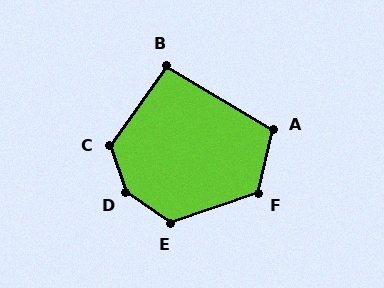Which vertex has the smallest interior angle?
B, at approximately 95 degrees.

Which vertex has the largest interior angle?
D, at approximately 143 degrees.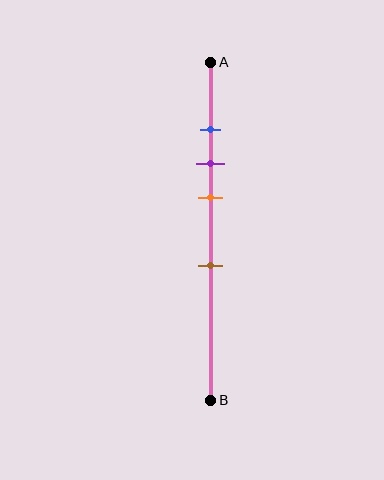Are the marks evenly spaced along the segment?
No, the marks are not evenly spaced.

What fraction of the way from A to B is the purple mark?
The purple mark is approximately 30% (0.3) of the way from A to B.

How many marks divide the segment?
There are 4 marks dividing the segment.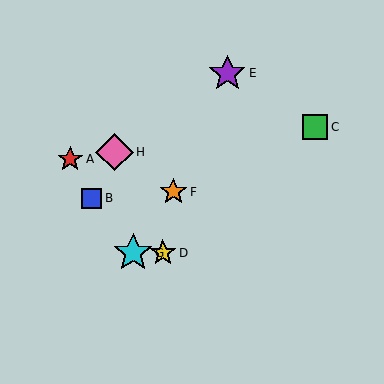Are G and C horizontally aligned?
No, G is at y≈253 and C is at y≈127.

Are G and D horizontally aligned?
Yes, both are at y≈253.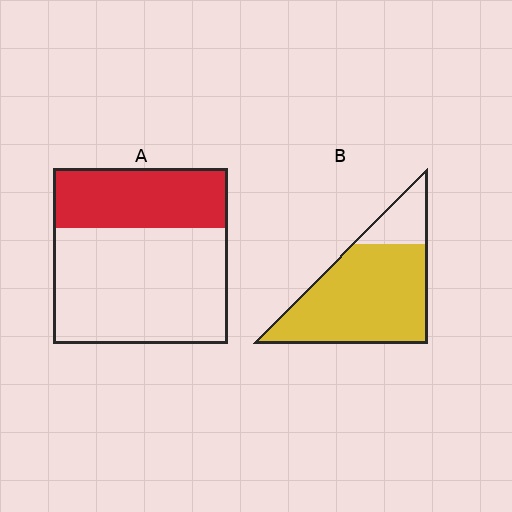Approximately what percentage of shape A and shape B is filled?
A is approximately 35% and B is approximately 80%.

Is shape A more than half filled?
No.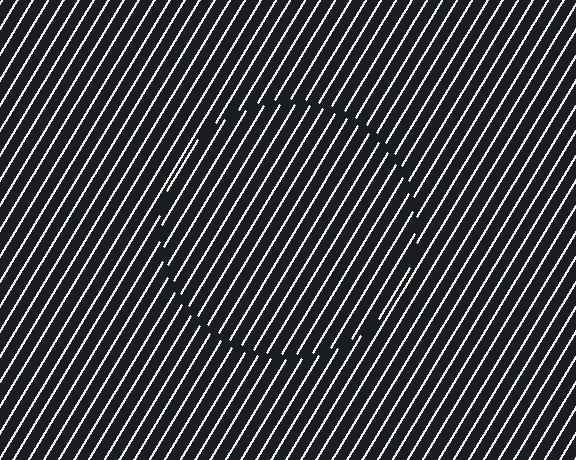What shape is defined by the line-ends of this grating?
An illusory circle. The interior of the shape contains the same grating, shifted by half a period — the contour is defined by the phase discontinuity where line-ends from the inner and outer gratings abut.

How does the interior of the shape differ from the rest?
The interior of the shape contains the same grating, shifted by half a period — the contour is defined by the phase discontinuity where line-ends from the inner and outer gratings abut.